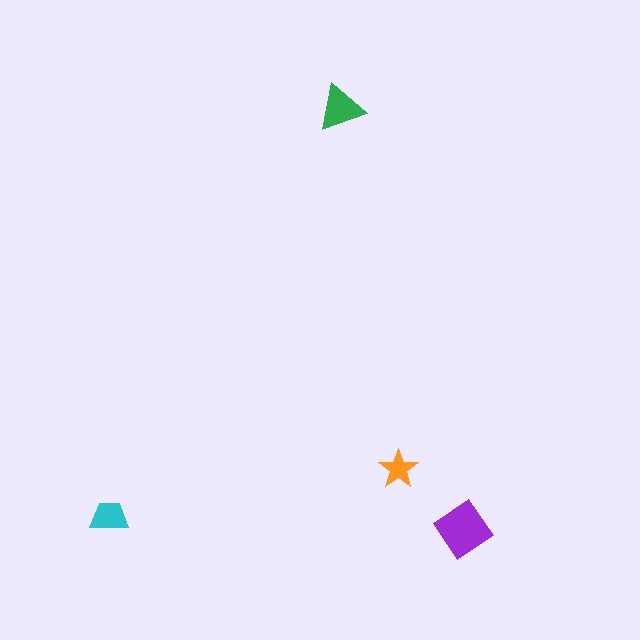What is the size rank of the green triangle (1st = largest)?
2nd.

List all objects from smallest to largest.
The orange star, the cyan trapezoid, the green triangle, the purple diamond.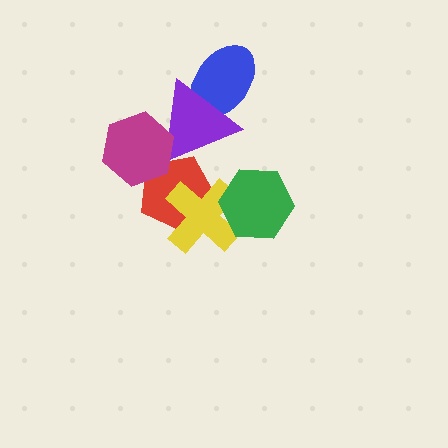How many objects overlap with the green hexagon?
1 object overlaps with the green hexagon.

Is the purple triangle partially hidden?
Yes, it is partially covered by another shape.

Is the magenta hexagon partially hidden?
No, no other shape covers it.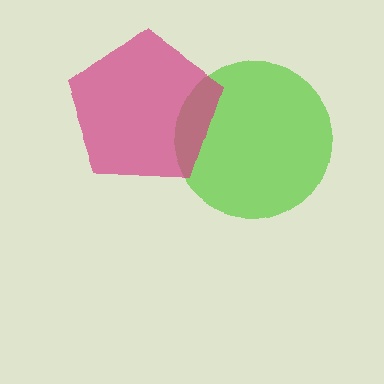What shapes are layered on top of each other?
The layered shapes are: a lime circle, a magenta pentagon.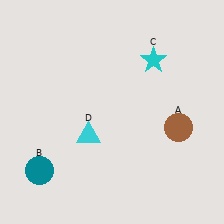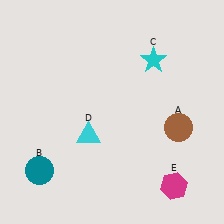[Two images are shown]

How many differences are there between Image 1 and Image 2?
There is 1 difference between the two images.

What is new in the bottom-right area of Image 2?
A magenta hexagon (E) was added in the bottom-right area of Image 2.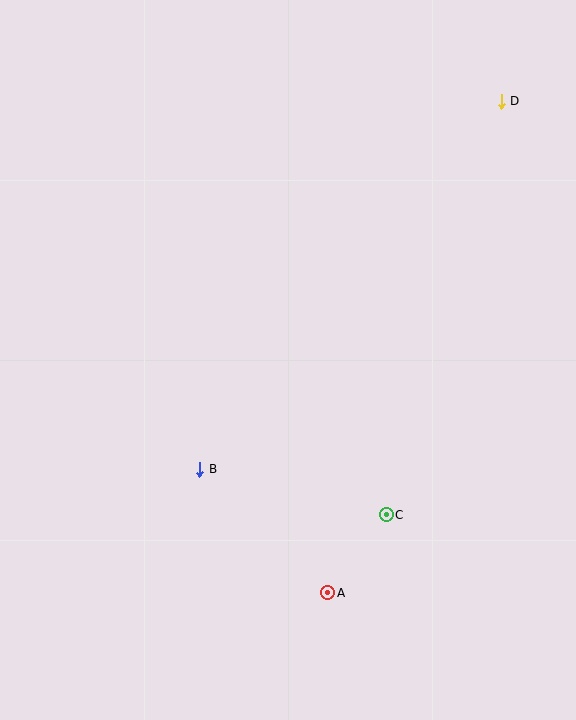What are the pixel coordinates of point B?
Point B is at (200, 469).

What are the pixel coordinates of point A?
Point A is at (328, 593).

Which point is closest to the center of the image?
Point B at (200, 469) is closest to the center.